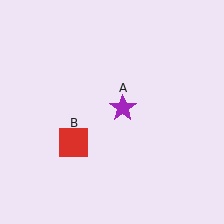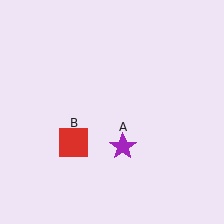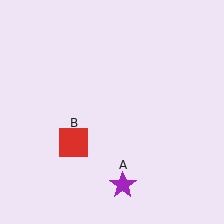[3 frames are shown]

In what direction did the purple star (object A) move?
The purple star (object A) moved down.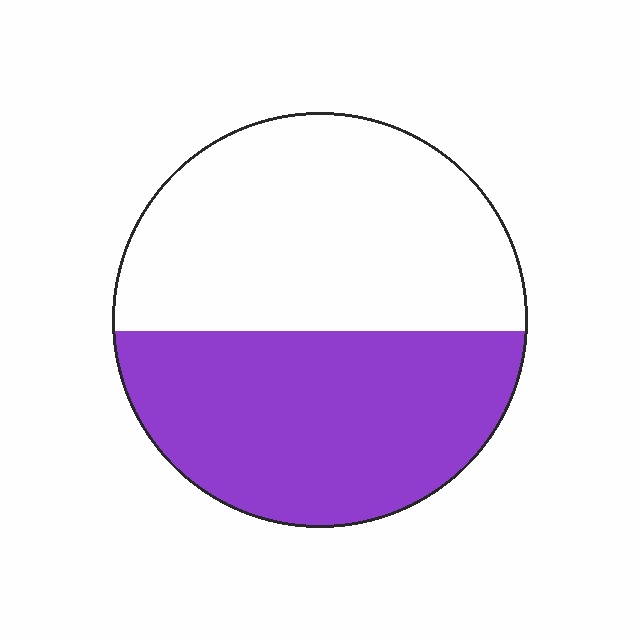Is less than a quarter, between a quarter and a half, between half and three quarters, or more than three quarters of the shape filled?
Between a quarter and a half.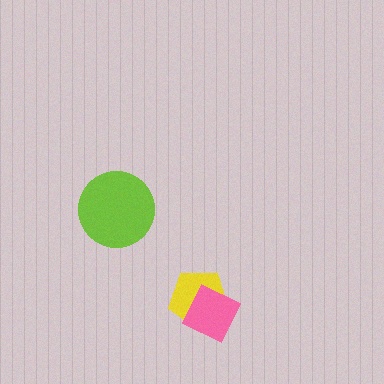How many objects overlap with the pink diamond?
1 object overlaps with the pink diamond.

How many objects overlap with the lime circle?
0 objects overlap with the lime circle.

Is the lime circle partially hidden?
No, no other shape covers it.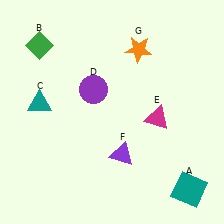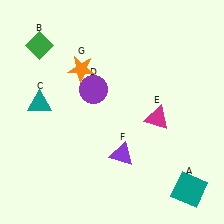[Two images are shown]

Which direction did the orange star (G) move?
The orange star (G) moved left.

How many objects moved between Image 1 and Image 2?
1 object moved between the two images.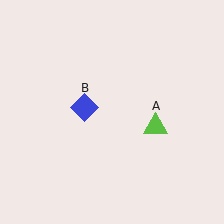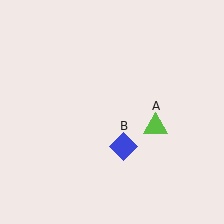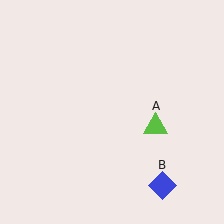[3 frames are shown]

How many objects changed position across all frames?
1 object changed position: blue diamond (object B).